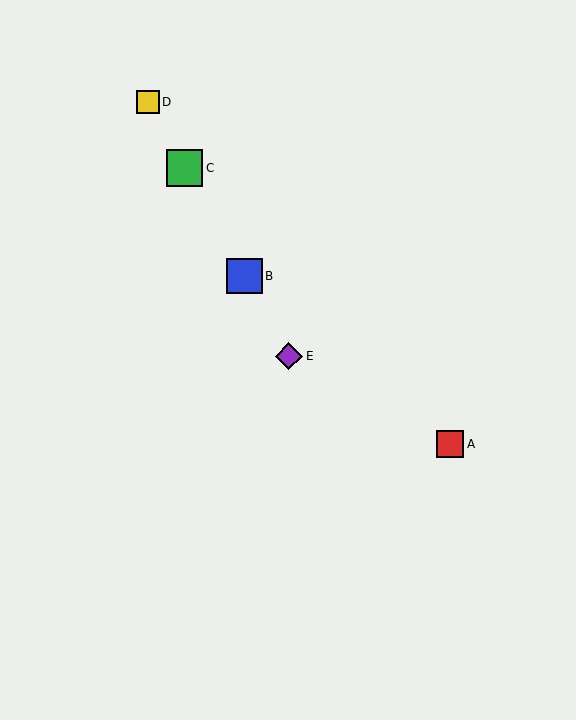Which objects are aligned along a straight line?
Objects B, C, D, E are aligned along a straight line.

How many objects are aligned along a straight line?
4 objects (B, C, D, E) are aligned along a straight line.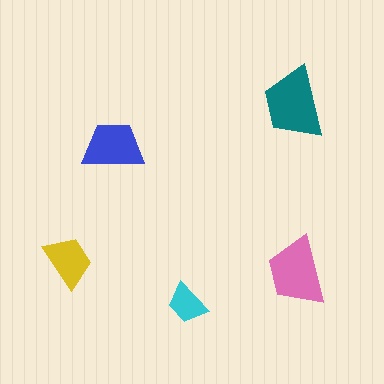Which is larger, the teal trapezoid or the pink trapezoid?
The teal one.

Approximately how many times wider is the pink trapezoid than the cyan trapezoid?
About 1.5 times wider.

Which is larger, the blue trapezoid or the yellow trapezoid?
The blue one.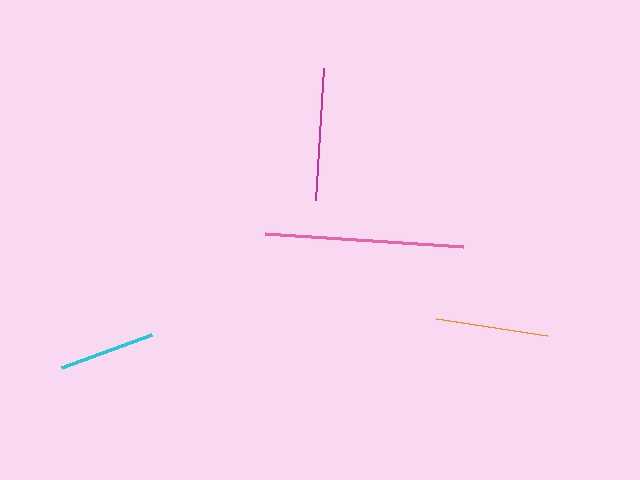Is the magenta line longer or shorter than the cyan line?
The magenta line is longer than the cyan line.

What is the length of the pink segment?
The pink segment is approximately 199 pixels long.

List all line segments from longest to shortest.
From longest to shortest: pink, magenta, orange, cyan.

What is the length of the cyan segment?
The cyan segment is approximately 95 pixels long.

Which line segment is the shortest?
The cyan line is the shortest at approximately 95 pixels.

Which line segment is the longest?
The pink line is the longest at approximately 199 pixels.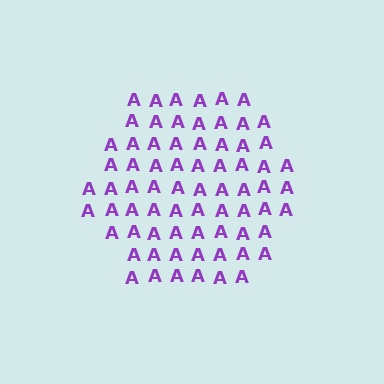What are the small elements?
The small elements are letter A's.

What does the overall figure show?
The overall figure shows a hexagon.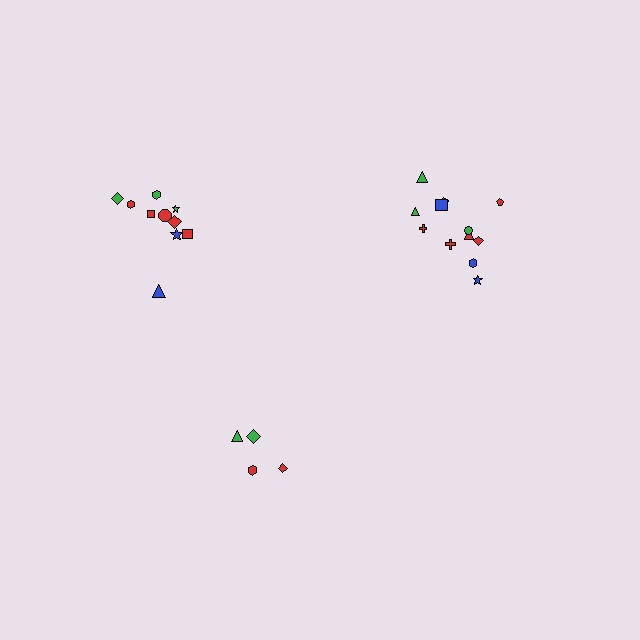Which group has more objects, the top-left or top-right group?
The top-right group.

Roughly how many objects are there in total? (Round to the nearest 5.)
Roughly 25 objects in total.